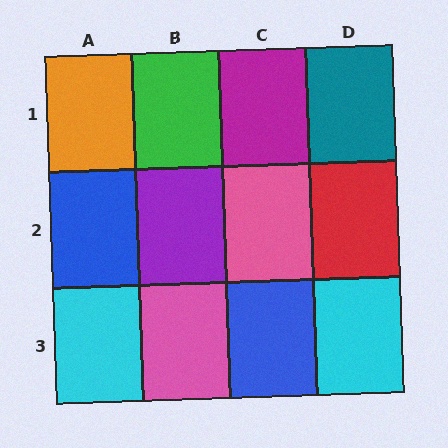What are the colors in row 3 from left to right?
Cyan, pink, blue, cyan.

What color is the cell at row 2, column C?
Pink.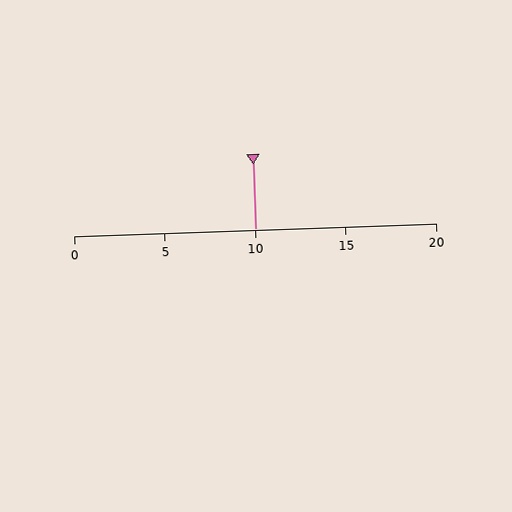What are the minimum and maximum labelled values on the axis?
The axis runs from 0 to 20.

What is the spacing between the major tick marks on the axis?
The major ticks are spaced 5 apart.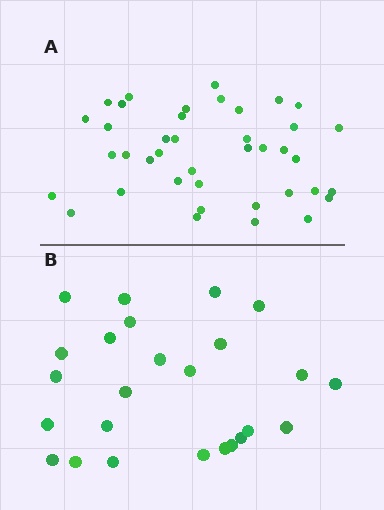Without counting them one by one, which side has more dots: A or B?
Region A (the top region) has more dots.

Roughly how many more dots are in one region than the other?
Region A has approximately 15 more dots than region B.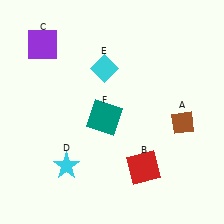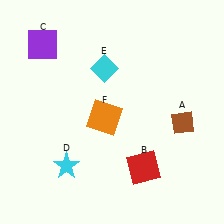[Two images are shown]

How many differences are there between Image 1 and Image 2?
There is 1 difference between the two images.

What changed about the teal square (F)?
In Image 1, F is teal. In Image 2, it changed to orange.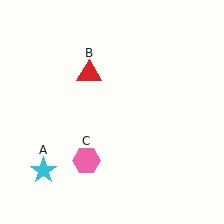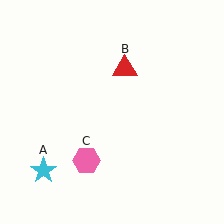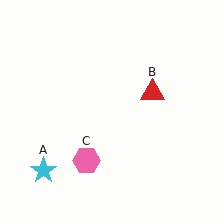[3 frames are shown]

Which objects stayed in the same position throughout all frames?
Cyan star (object A) and pink hexagon (object C) remained stationary.